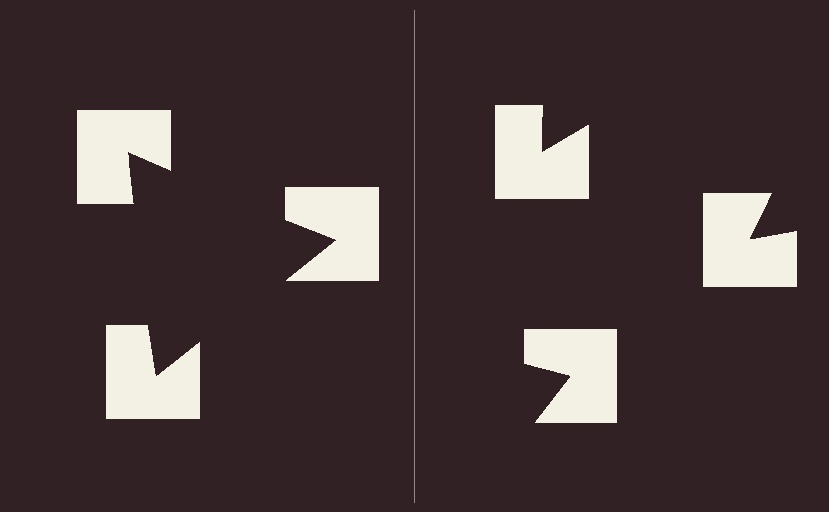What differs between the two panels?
The notched squares are positioned identically on both sides; only the wedge orientations differ. On the left they align to a triangle; on the right they are misaligned.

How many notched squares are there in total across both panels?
6 — 3 on each side.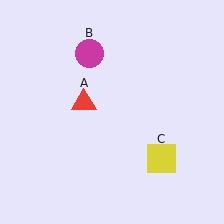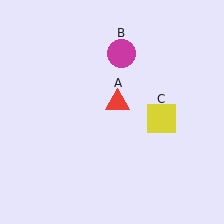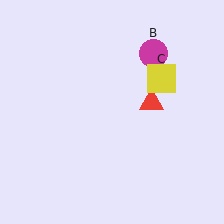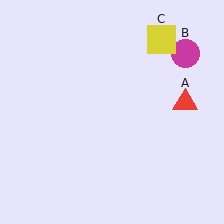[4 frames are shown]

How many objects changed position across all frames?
3 objects changed position: red triangle (object A), magenta circle (object B), yellow square (object C).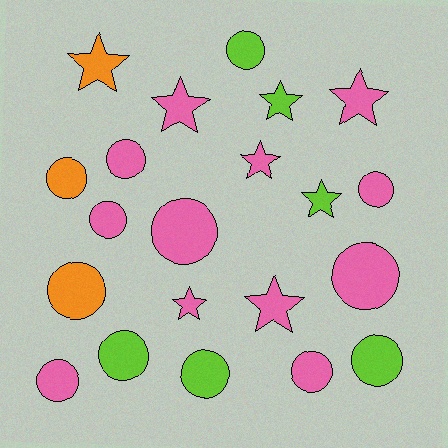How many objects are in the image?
There are 21 objects.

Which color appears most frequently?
Pink, with 12 objects.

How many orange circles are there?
There are 2 orange circles.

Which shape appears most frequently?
Circle, with 13 objects.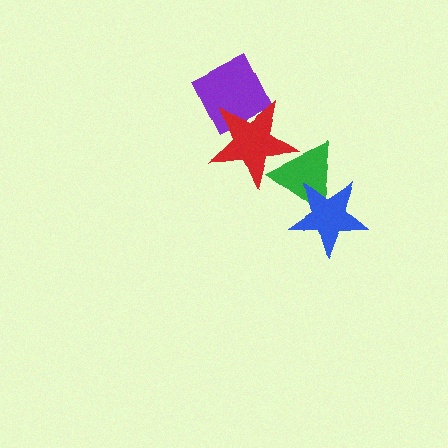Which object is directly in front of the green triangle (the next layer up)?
The blue star is directly in front of the green triangle.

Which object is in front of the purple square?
The red star is in front of the purple square.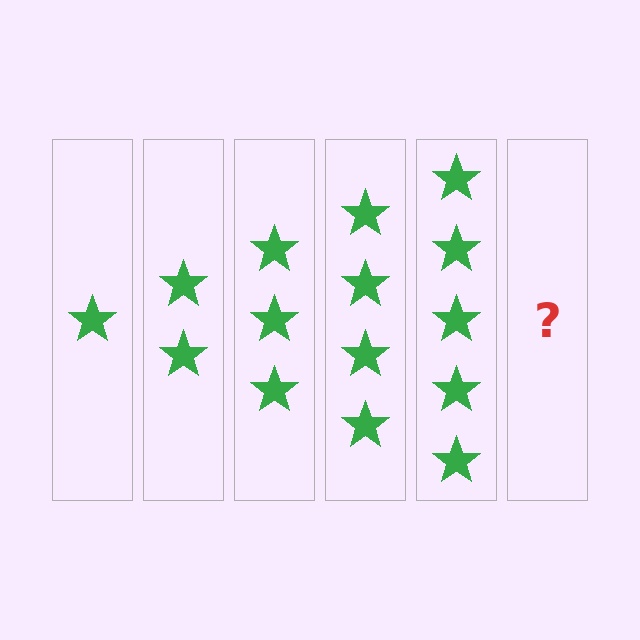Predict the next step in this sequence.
The next step is 6 stars.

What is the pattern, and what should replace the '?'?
The pattern is that each step adds one more star. The '?' should be 6 stars.